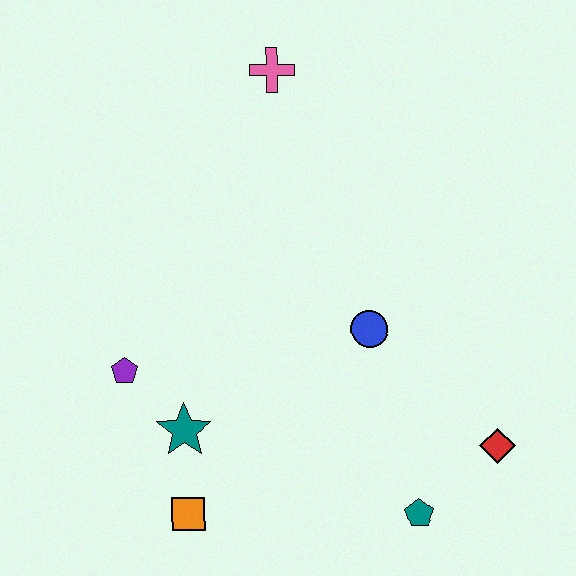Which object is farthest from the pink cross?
The teal pentagon is farthest from the pink cross.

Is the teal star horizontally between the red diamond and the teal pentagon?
No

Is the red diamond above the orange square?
Yes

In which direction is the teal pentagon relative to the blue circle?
The teal pentagon is below the blue circle.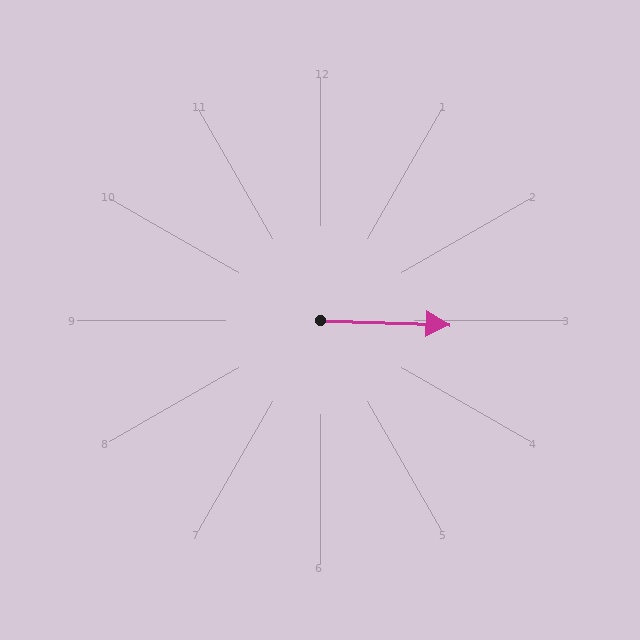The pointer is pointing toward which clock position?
Roughly 3 o'clock.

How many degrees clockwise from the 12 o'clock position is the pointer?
Approximately 92 degrees.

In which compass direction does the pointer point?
East.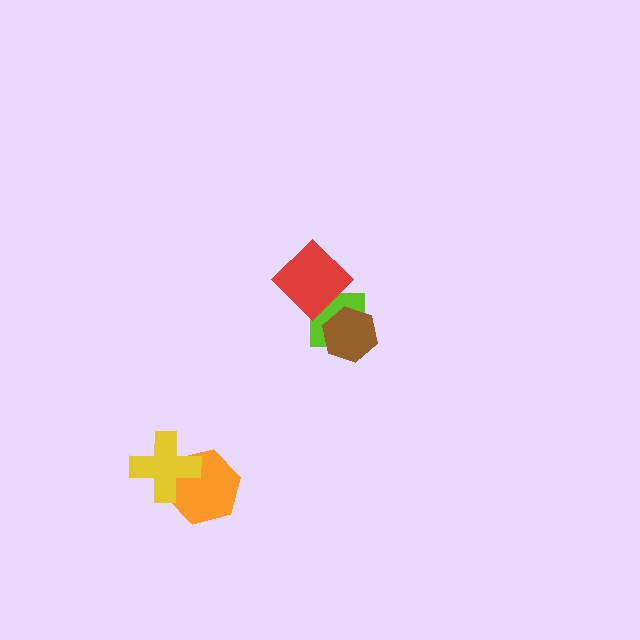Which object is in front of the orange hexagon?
The yellow cross is in front of the orange hexagon.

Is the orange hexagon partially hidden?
Yes, it is partially covered by another shape.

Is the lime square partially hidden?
Yes, it is partially covered by another shape.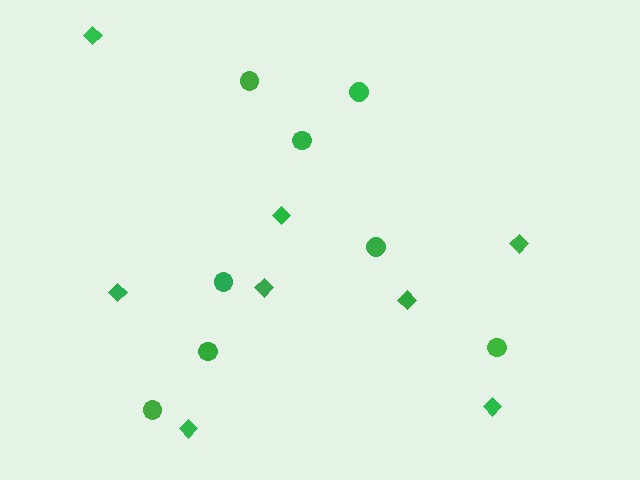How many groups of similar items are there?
There are 2 groups: one group of circles (8) and one group of diamonds (8).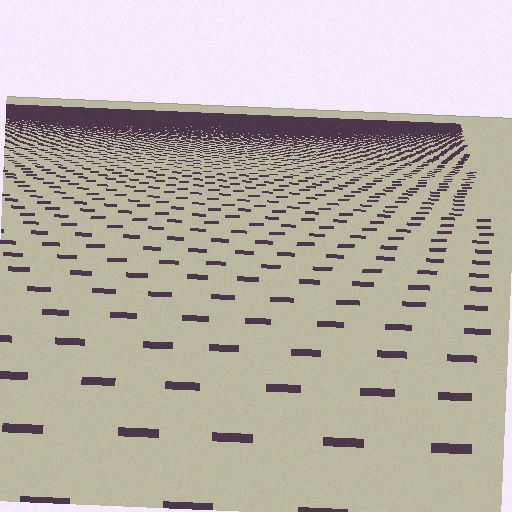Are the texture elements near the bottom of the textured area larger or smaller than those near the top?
Larger. Near the bottom, elements are closer to the viewer and appear at a bigger on-screen size.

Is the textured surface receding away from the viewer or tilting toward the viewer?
The surface is receding away from the viewer. Texture elements get smaller and denser toward the top.